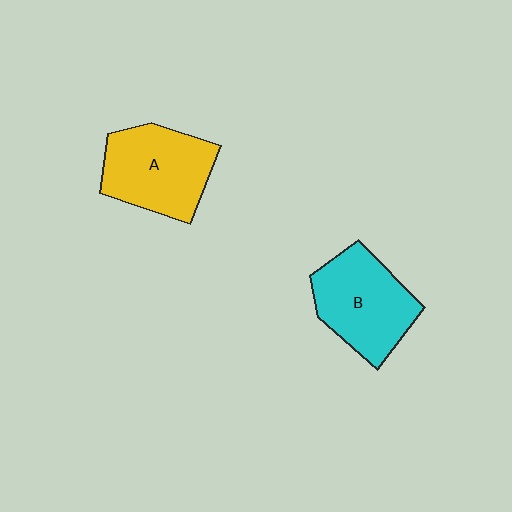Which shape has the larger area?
Shape A (yellow).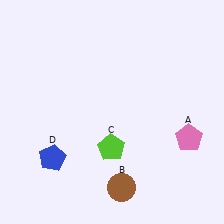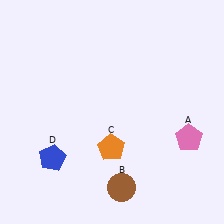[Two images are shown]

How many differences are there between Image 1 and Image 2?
There is 1 difference between the two images.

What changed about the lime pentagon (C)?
In Image 1, C is lime. In Image 2, it changed to orange.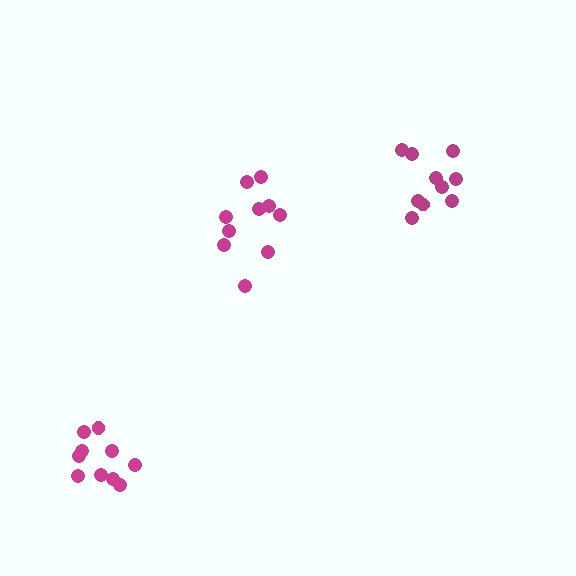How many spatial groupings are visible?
There are 3 spatial groupings.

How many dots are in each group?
Group 1: 10 dots, Group 2: 10 dots, Group 3: 11 dots (31 total).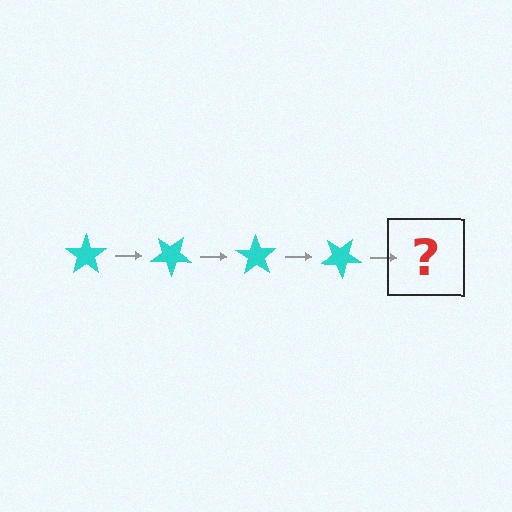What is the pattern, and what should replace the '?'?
The pattern is that the star rotates 35 degrees each step. The '?' should be a cyan star rotated 140 degrees.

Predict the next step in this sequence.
The next step is a cyan star rotated 140 degrees.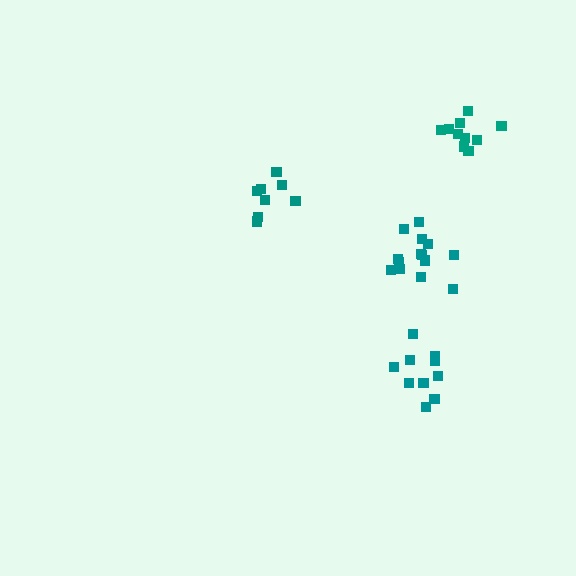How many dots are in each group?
Group 1: 10 dots, Group 2: 10 dots, Group 3: 8 dots, Group 4: 14 dots (42 total).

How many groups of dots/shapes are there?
There are 4 groups.